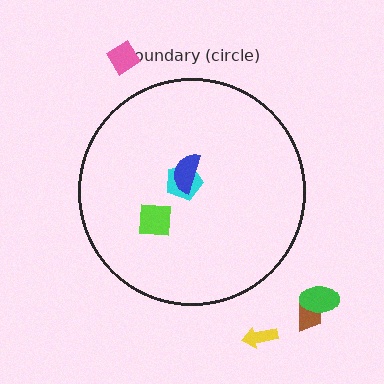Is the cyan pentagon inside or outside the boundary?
Inside.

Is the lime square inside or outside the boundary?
Inside.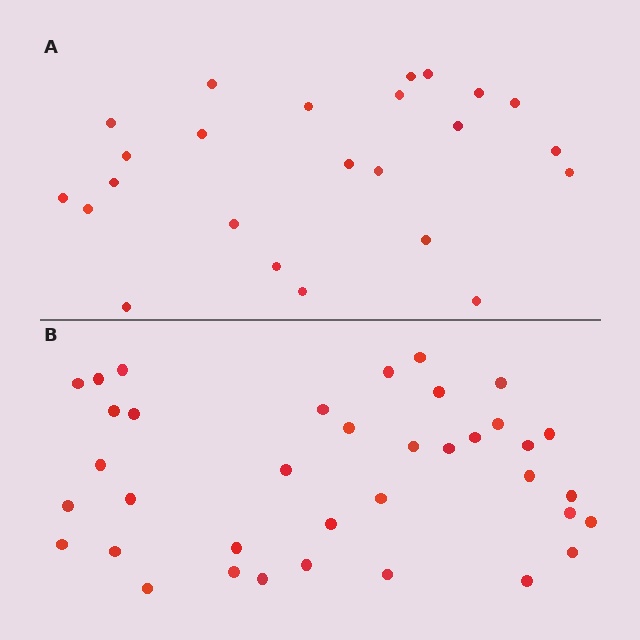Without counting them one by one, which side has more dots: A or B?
Region B (the bottom region) has more dots.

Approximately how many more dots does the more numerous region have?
Region B has approximately 15 more dots than region A.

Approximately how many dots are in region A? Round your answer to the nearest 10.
About 20 dots. (The exact count is 24, which rounds to 20.)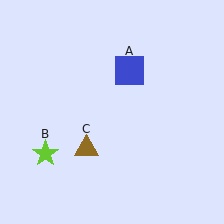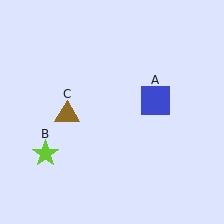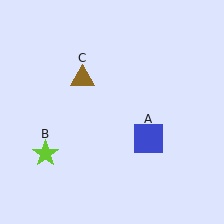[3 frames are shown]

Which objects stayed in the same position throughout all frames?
Lime star (object B) remained stationary.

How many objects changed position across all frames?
2 objects changed position: blue square (object A), brown triangle (object C).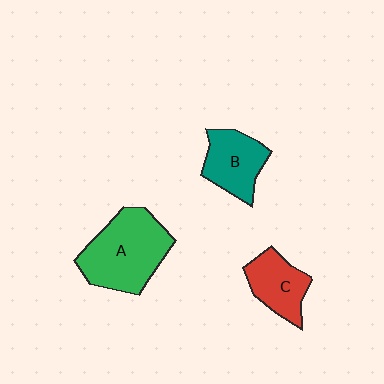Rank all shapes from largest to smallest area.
From largest to smallest: A (green), B (teal), C (red).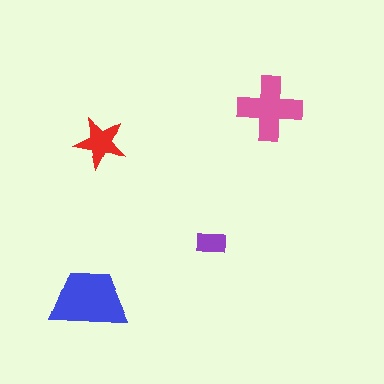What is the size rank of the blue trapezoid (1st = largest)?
1st.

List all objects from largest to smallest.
The blue trapezoid, the pink cross, the red star, the purple rectangle.